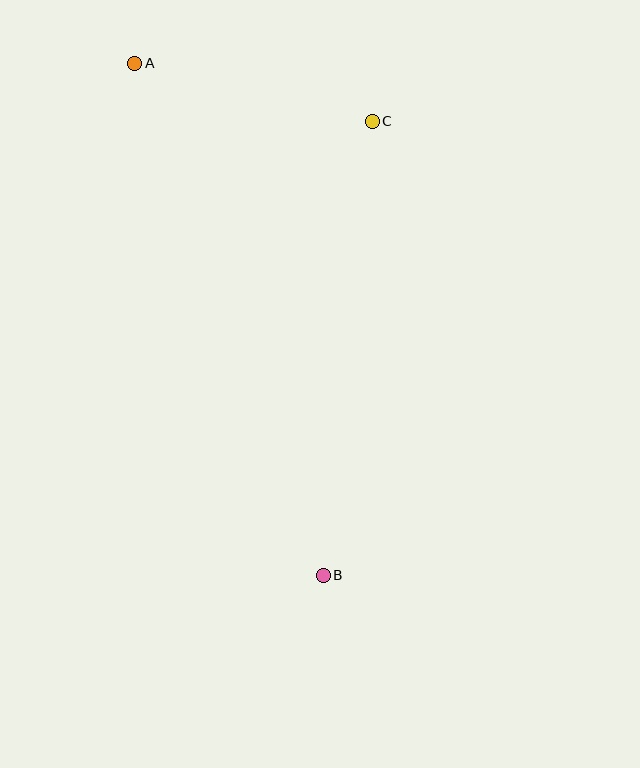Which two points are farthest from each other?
Points A and B are farthest from each other.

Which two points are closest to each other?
Points A and C are closest to each other.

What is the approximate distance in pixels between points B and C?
The distance between B and C is approximately 457 pixels.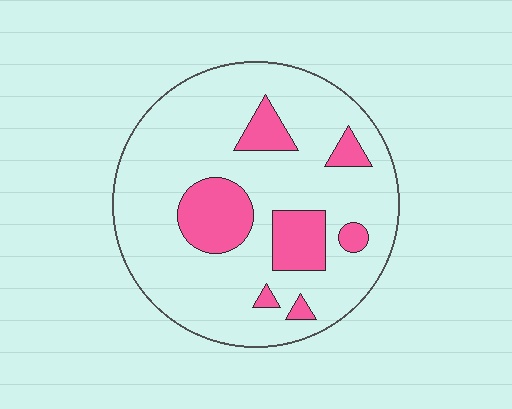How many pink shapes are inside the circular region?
7.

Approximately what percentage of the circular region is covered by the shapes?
Approximately 20%.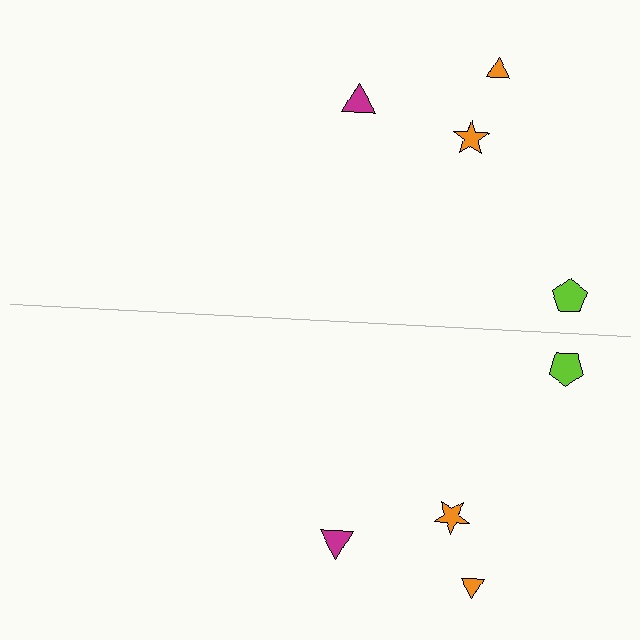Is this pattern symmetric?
Yes, this pattern has bilateral (reflection) symmetry.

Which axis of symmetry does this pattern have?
The pattern has a horizontal axis of symmetry running through the center of the image.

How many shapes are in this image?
There are 8 shapes in this image.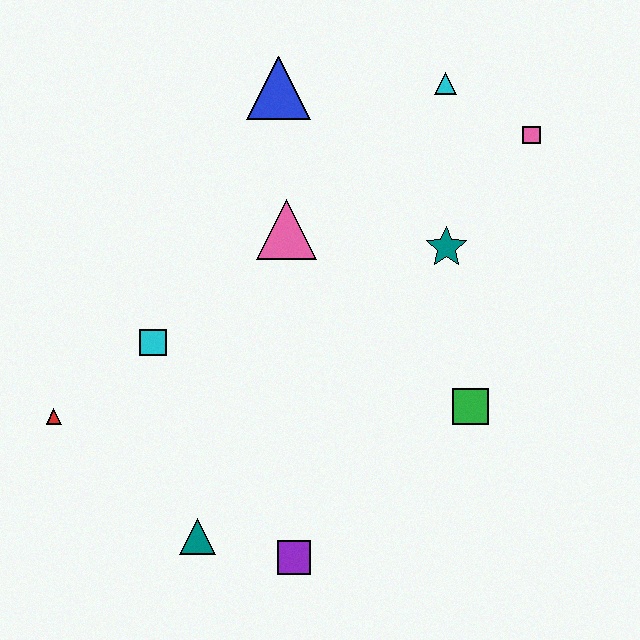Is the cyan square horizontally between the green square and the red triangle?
Yes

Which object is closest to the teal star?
The pink square is closest to the teal star.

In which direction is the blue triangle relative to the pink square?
The blue triangle is to the left of the pink square.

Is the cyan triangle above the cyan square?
Yes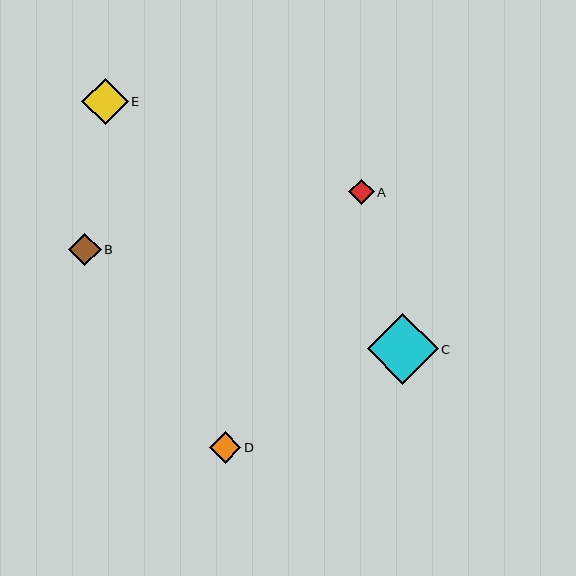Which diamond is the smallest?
Diamond A is the smallest with a size of approximately 26 pixels.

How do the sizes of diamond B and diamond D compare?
Diamond B and diamond D are approximately the same size.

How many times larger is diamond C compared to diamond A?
Diamond C is approximately 2.8 times the size of diamond A.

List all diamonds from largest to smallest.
From largest to smallest: C, E, B, D, A.